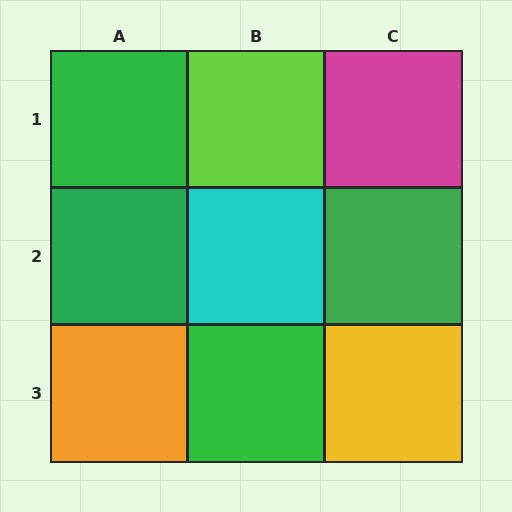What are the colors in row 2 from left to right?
Green, cyan, green.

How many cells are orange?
1 cell is orange.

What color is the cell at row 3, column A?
Orange.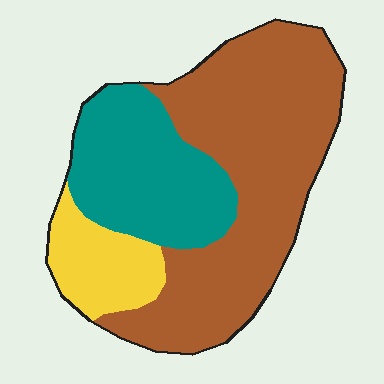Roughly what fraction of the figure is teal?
Teal takes up about one quarter (1/4) of the figure.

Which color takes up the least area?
Yellow, at roughly 15%.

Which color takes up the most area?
Brown, at roughly 55%.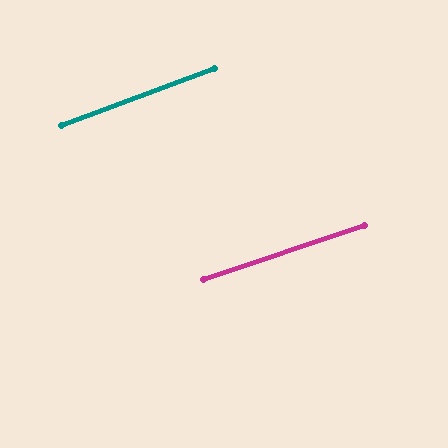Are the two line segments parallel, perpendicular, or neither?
Parallel — their directions differ by only 1.8°.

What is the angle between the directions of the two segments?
Approximately 2 degrees.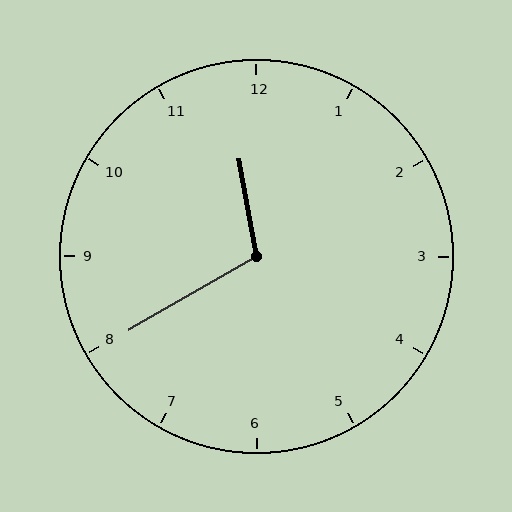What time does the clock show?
11:40.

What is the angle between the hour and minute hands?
Approximately 110 degrees.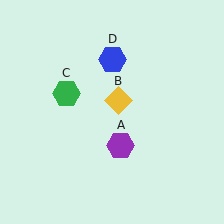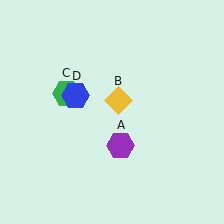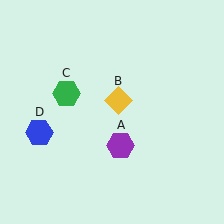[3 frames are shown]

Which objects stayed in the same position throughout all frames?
Purple hexagon (object A) and yellow diamond (object B) and green hexagon (object C) remained stationary.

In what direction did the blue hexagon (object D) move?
The blue hexagon (object D) moved down and to the left.